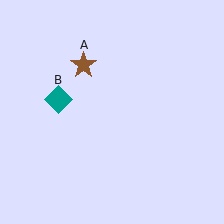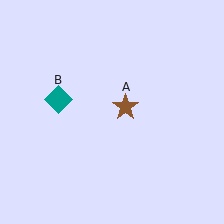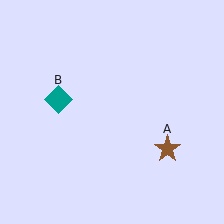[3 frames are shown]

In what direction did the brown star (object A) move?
The brown star (object A) moved down and to the right.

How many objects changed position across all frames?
1 object changed position: brown star (object A).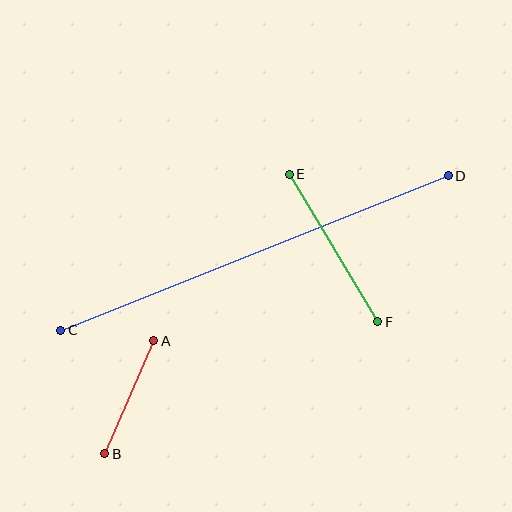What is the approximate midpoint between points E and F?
The midpoint is at approximately (333, 248) pixels.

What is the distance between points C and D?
The distance is approximately 417 pixels.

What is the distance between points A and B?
The distance is approximately 123 pixels.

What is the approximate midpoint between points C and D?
The midpoint is at approximately (255, 253) pixels.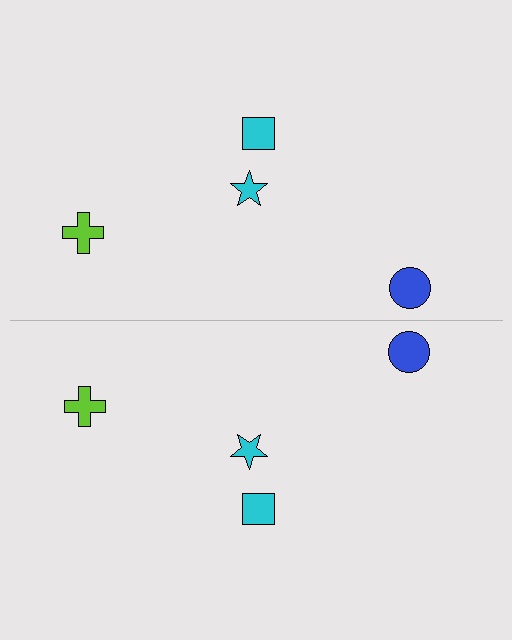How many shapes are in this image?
There are 8 shapes in this image.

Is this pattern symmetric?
Yes, this pattern has bilateral (reflection) symmetry.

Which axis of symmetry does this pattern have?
The pattern has a horizontal axis of symmetry running through the center of the image.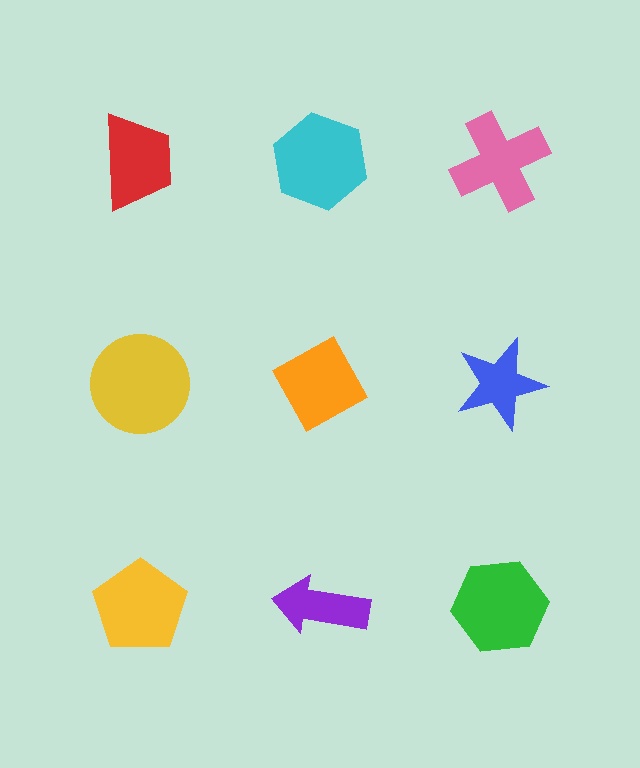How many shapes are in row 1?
3 shapes.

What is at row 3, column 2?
A purple arrow.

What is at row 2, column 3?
A blue star.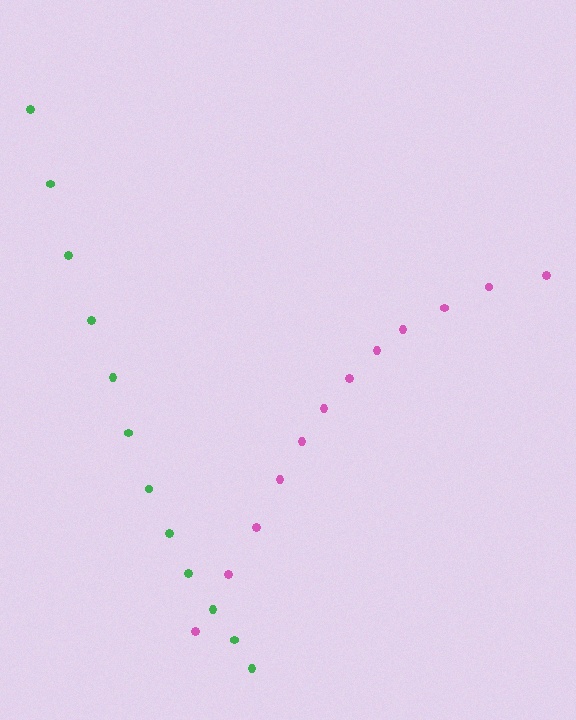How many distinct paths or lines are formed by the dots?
There are 2 distinct paths.